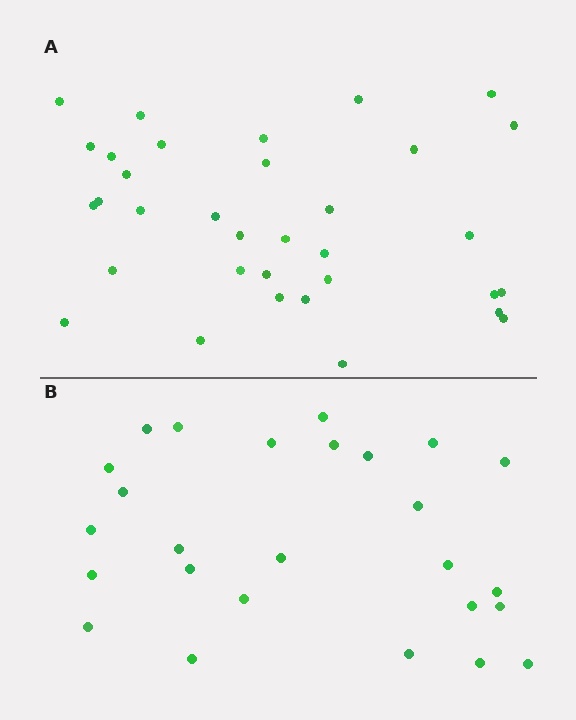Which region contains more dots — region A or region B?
Region A (the top region) has more dots.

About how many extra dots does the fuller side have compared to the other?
Region A has roughly 8 or so more dots than region B.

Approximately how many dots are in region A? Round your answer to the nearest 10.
About 30 dots. (The exact count is 34, which rounds to 30.)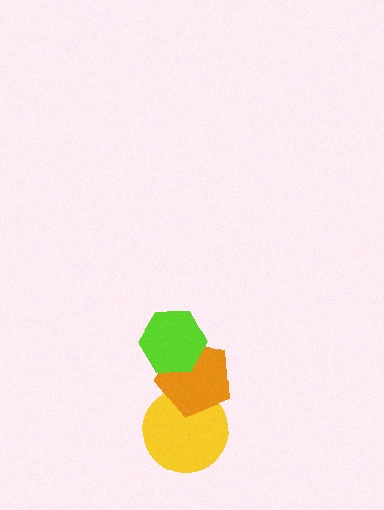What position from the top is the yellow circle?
The yellow circle is 3rd from the top.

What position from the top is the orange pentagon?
The orange pentagon is 2nd from the top.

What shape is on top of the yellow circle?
The orange pentagon is on top of the yellow circle.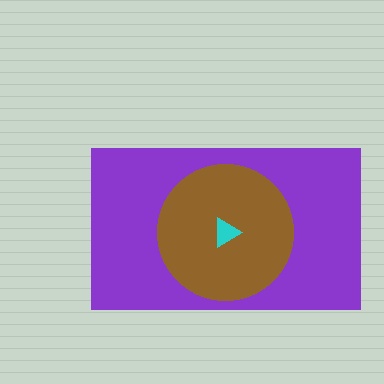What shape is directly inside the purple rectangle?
The brown circle.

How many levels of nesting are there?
3.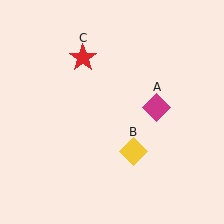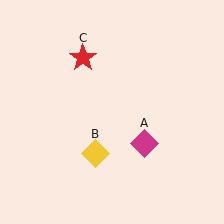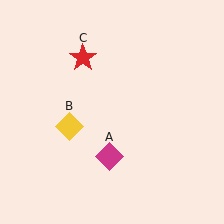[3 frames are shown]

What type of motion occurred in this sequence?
The magenta diamond (object A), yellow diamond (object B) rotated clockwise around the center of the scene.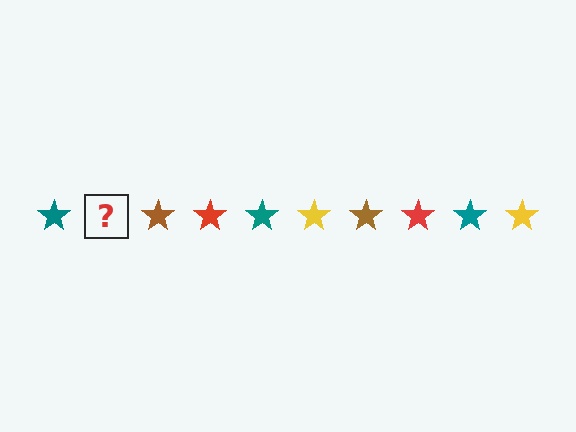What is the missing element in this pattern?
The missing element is a yellow star.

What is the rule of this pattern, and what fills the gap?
The rule is that the pattern cycles through teal, yellow, brown, red stars. The gap should be filled with a yellow star.